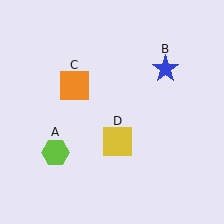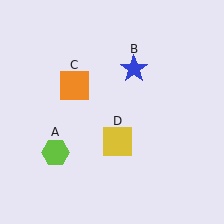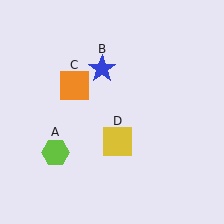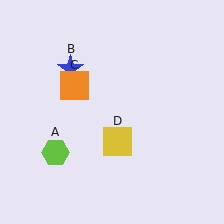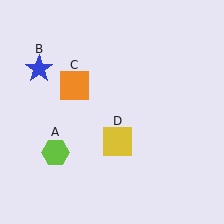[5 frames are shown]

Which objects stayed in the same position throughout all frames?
Lime hexagon (object A) and orange square (object C) and yellow square (object D) remained stationary.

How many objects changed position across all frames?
1 object changed position: blue star (object B).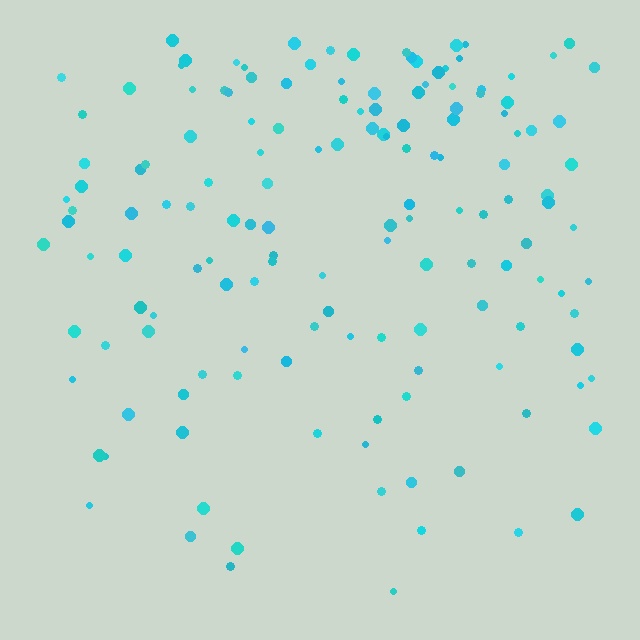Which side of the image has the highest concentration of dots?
The top.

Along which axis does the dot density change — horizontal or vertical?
Vertical.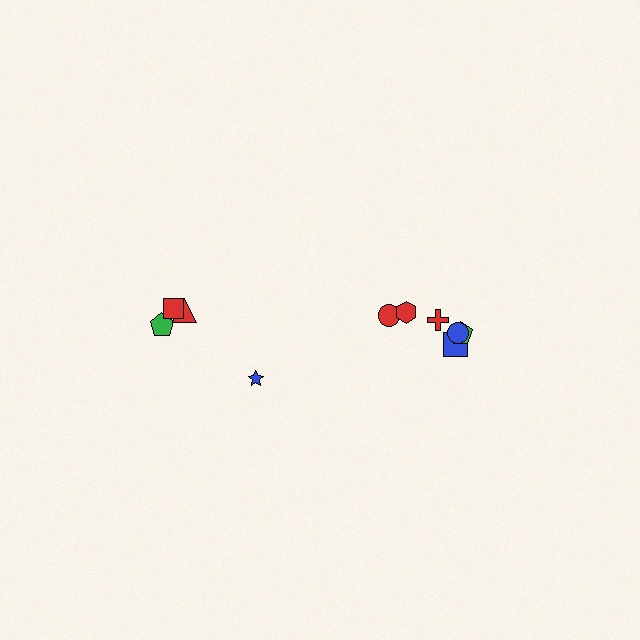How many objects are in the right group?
There are 6 objects.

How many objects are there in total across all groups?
There are 10 objects.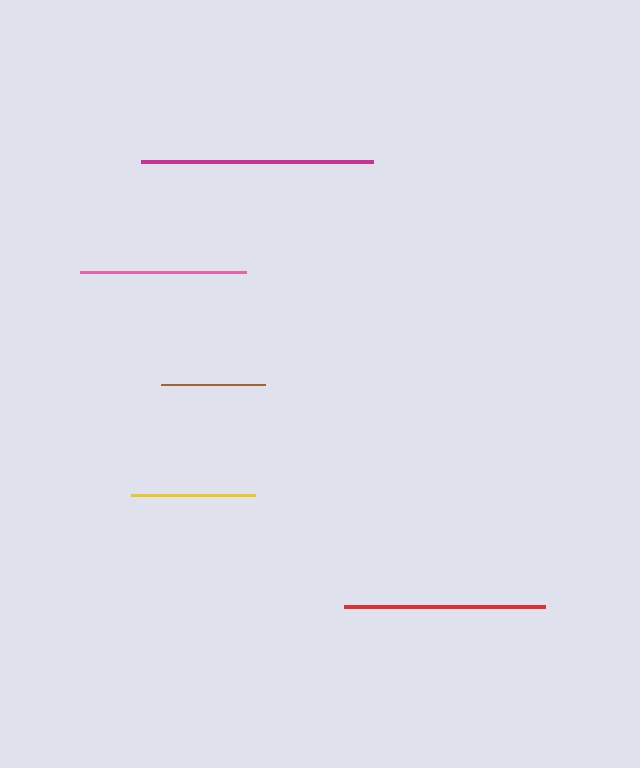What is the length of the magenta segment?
The magenta segment is approximately 232 pixels long.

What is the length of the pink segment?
The pink segment is approximately 166 pixels long.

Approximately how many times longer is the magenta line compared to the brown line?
The magenta line is approximately 2.2 times the length of the brown line.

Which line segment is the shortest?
The brown line is the shortest at approximately 104 pixels.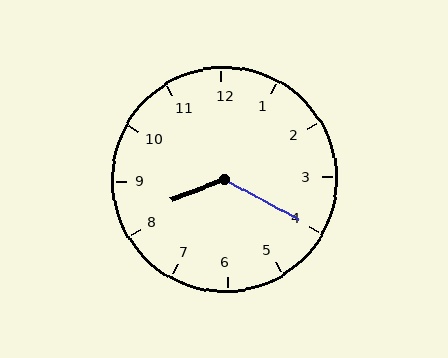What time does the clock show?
8:20.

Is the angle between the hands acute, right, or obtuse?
It is obtuse.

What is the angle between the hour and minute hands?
Approximately 130 degrees.